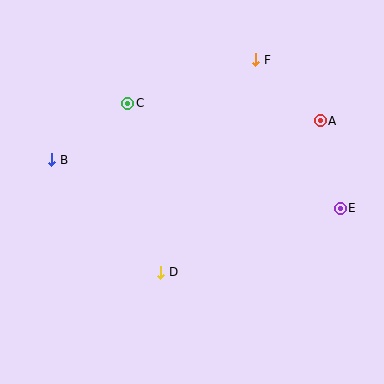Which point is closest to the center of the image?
Point D at (161, 272) is closest to the center.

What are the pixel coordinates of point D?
Point D is at (161, 272).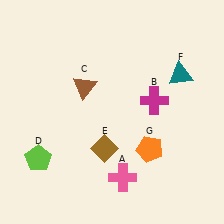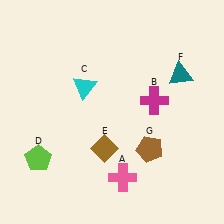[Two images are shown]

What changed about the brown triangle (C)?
In Image 1, C is brown. In Image 2, it changed to cyan.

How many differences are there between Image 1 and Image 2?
There are 2 differences between the two images.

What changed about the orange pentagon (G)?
In Image 1, G is orange. In Image 2, it changed to brown.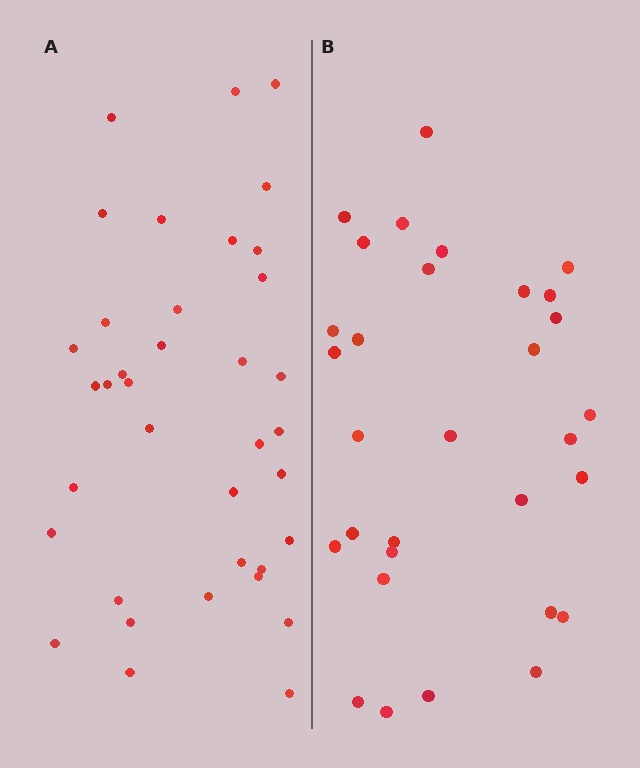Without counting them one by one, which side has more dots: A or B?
Region A (the left region) has more dots.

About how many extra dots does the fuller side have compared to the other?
Region A has about 6 more dots than region B.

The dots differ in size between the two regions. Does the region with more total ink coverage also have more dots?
No. Region B has more total ink coverage because its dots are larger, but region A actually contains more individual dots. Total area can be misleading — the number of items is what matters here.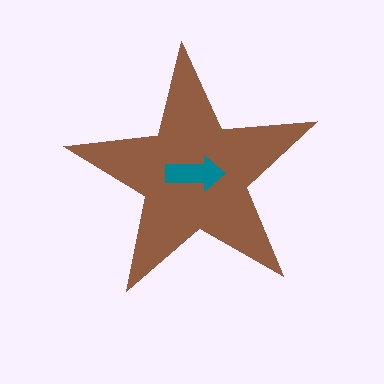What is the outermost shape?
The brown star.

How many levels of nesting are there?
2.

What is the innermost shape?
The teal arrow.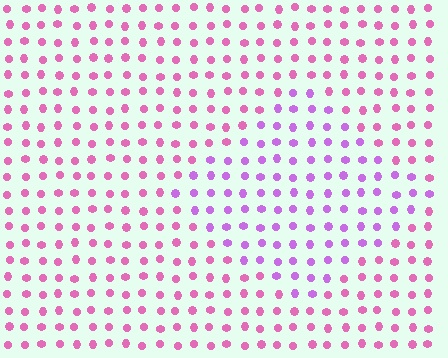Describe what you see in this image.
The image is filled with small pink elements in a uniform arrangement. A diamond-shaped region is visible where the elements are tinted to a slightly different hue, forming a subtle color boundary.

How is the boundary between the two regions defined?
The boundary is defined purely by a slight shift in hue (about 36 degrees). Spacing, size, and orientation are identical on both sides.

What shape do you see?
I see a diamond.